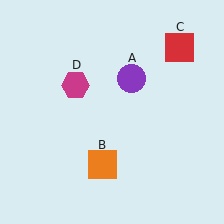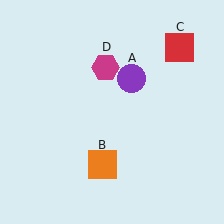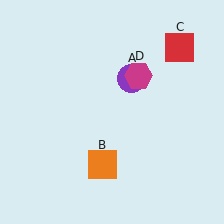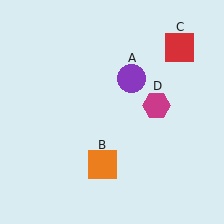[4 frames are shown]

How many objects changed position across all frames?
1 object changed position: magenta hexagon (object D).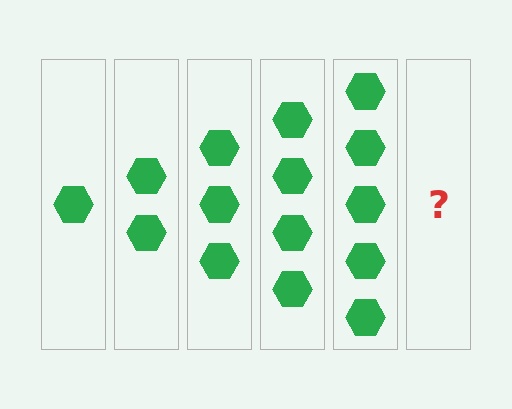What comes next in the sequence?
The next element should be 6 hexagons.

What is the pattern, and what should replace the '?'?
The pattern is that each step adds one more hexagon. The '?' should be 6 hexagons.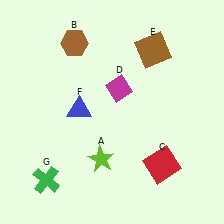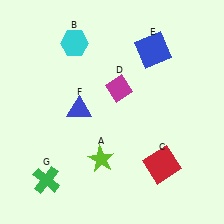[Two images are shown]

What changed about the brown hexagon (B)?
In Image 1, B is brown. In Image 2, it changed to cyan.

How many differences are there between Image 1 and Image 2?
There are 2 differences between the two images.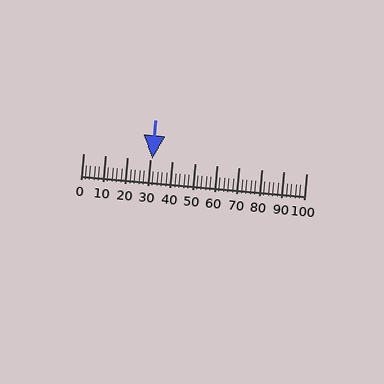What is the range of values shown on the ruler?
The ruler shows values from 0 to 100.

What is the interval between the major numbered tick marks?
The major tick marks are spaced 10 units apart.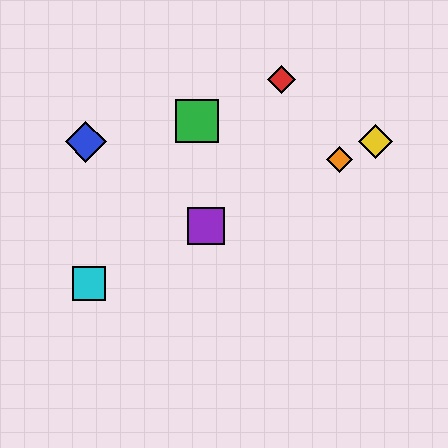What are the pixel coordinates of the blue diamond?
The blue diamond is at (86, 142).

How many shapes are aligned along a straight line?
4 shapes (the yellow diamond, the purple square, the orange diamond, the cyan square) are aligned along a straight line.